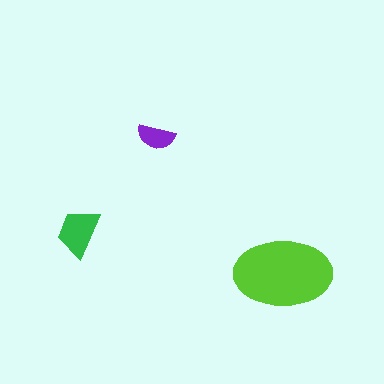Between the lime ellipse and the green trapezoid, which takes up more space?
The lime ellipse.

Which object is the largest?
The lime ellipse.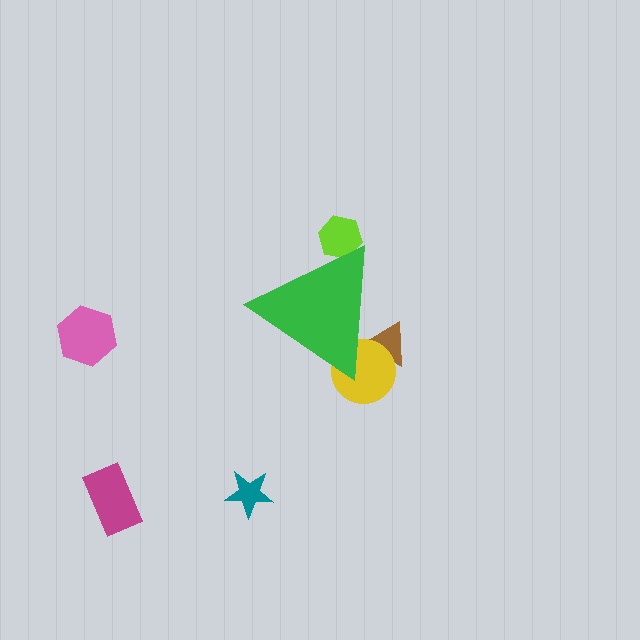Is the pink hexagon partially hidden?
No, the pink hexagon is fully visible.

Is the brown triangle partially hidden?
Yes, the brown triangle is partially hidden behind the green triangle.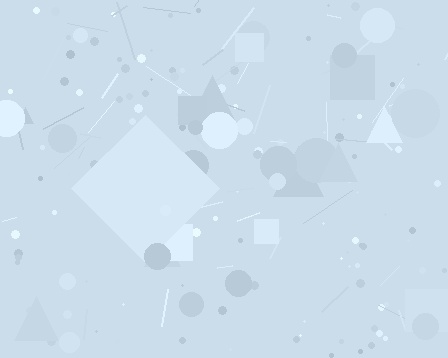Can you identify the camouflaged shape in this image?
The camouflaged shape is a diamond.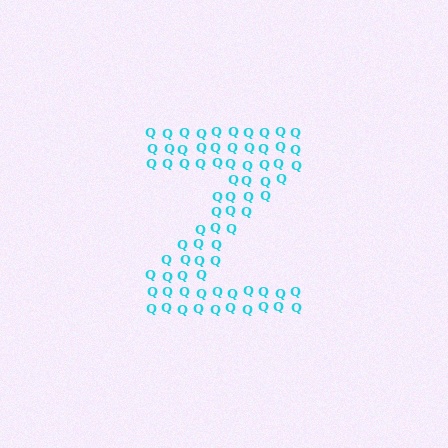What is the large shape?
The large shape is the letter Z.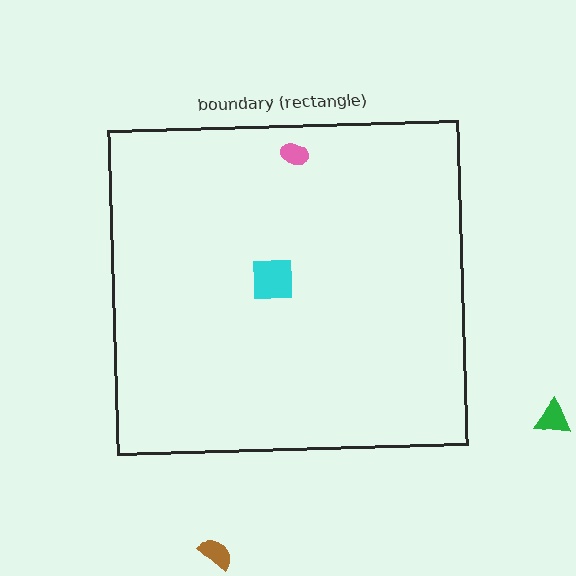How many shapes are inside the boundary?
2 inside, 2 outside.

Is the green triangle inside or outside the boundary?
Outside.